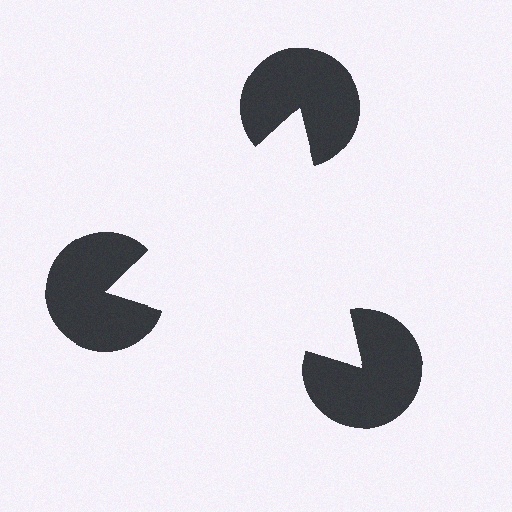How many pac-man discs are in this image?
There are 3 — one at each vertex of the illusory triangle.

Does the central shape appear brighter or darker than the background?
It typically appears slightly brighter than the background, even though no actual brightness change is drawn.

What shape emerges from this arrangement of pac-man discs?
An illusory triangle — its edges are inferred from the aligned wedge cuts in the pac-man discs, not physically drawn.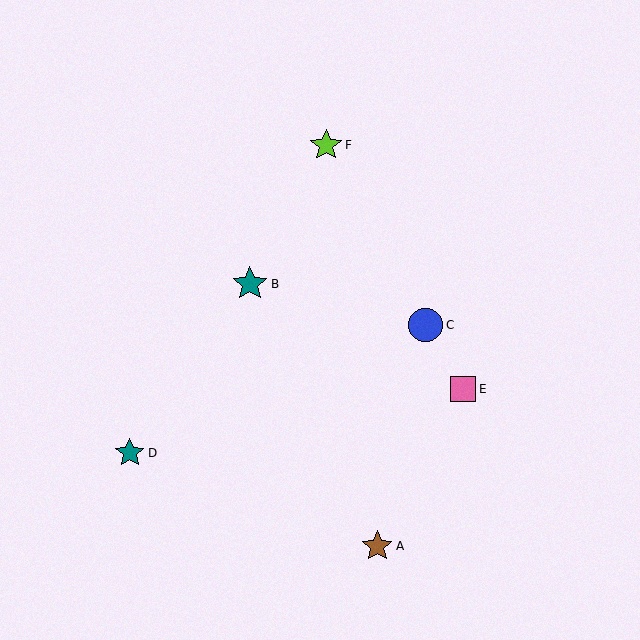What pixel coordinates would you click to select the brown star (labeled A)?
Click at (377, 546) to select the brown star A.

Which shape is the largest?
The teal star (labeled B) is the largest.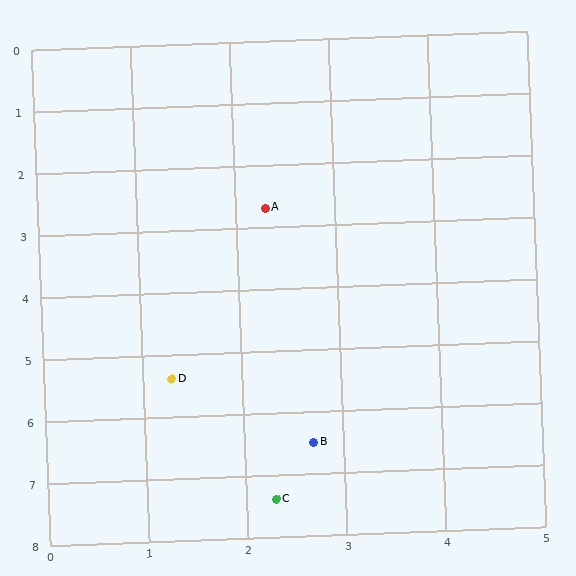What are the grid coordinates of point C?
Point C is at approximately (2.3, 7.4).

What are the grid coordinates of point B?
Point B is at approximately (2.7, 6.5).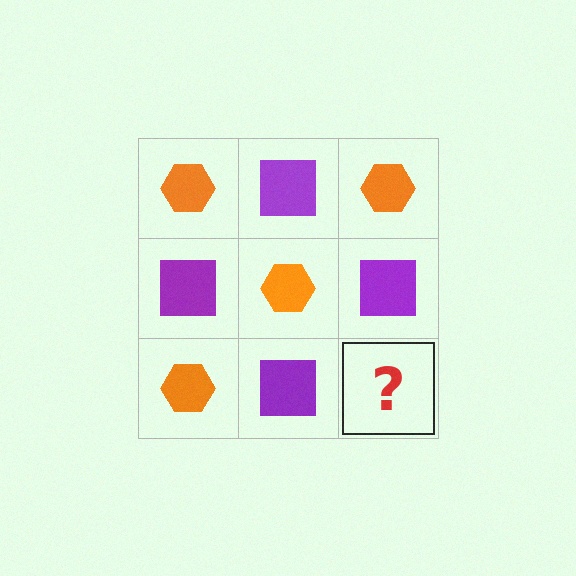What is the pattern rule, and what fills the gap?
The rule is that it alternates orange hexagon and purple square in a checkerboard pattern. The gap should be filled with an orange hexagon.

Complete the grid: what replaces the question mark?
The question mark should be replaced with an orange hexagon.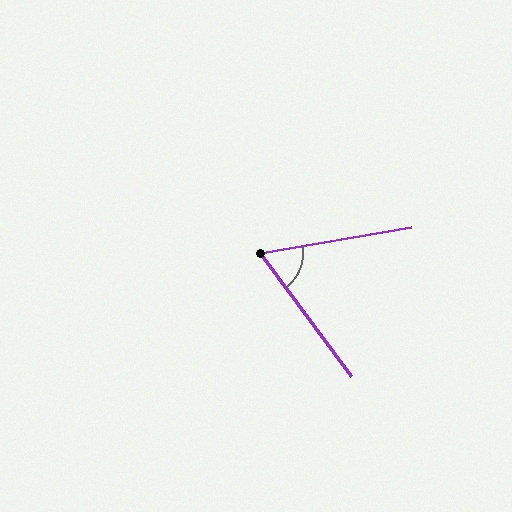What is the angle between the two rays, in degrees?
Approximately 63 degrees.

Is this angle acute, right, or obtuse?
It is acute.